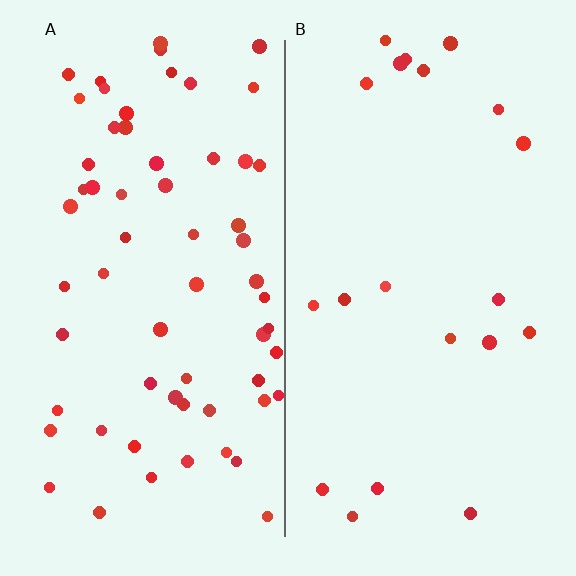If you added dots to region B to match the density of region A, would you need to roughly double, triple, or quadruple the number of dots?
Approximately triple.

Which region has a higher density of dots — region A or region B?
A (the left).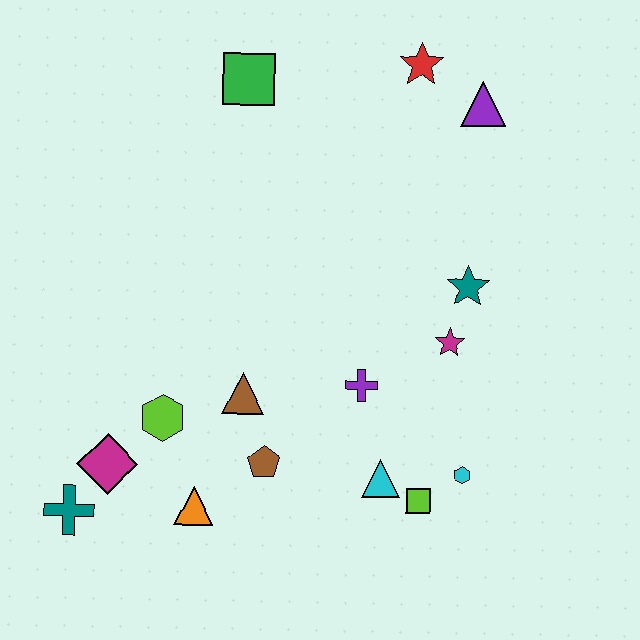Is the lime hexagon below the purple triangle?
Yes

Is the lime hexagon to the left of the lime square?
Yes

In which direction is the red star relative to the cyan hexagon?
The red star is above the cyan hexagon.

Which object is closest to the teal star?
The magenta star is closest to the teal star.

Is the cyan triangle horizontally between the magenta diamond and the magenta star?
Yes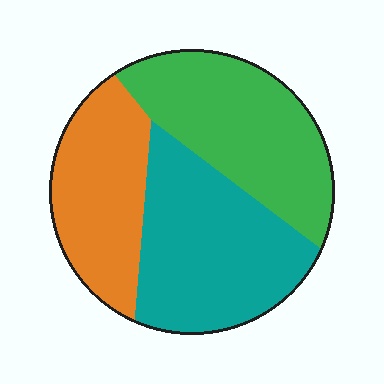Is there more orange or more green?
Green.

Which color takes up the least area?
Orange, at roughly 25%.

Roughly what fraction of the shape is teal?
Teal covers around 40% of the shape.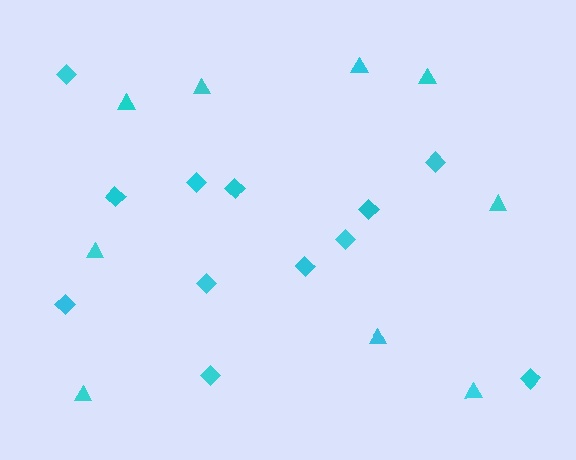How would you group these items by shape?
There are 2 groups: one group of triangles (9) and one group of diamonds (12).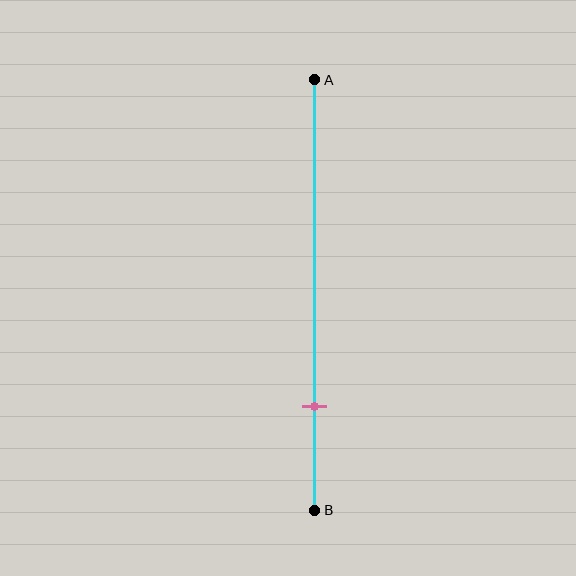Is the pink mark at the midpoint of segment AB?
No, the mark is at about 75% from A, not at the 50% midpoint.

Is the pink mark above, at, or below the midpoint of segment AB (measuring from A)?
The pink mark is below the midpoint of segment AB.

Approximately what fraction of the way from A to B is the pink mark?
The pink mark is approximately 75% of the way from A to B.